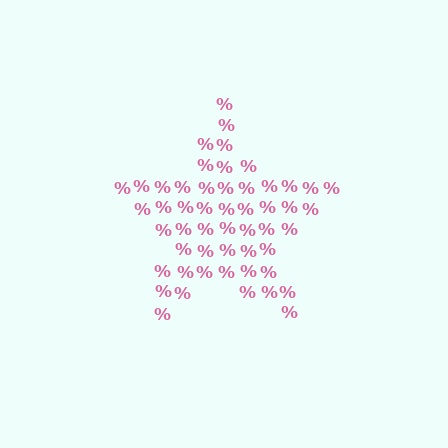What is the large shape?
The large shape is a star.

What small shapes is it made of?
It is made of small percent signs.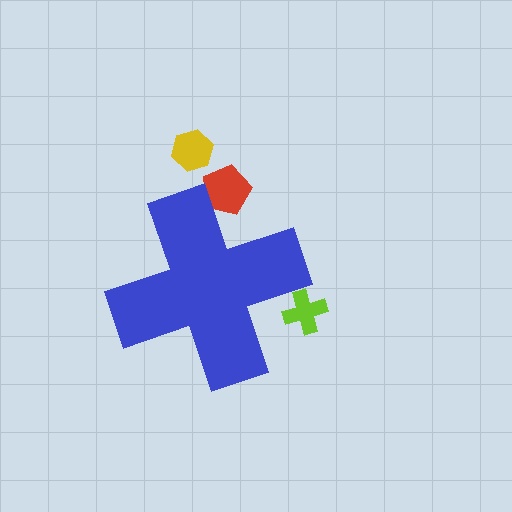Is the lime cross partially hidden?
Yes, the lime cross is partially hidden behind the blue cross.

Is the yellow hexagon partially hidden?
No, the yellow hexagon is fully visible.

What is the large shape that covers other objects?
A blue cross.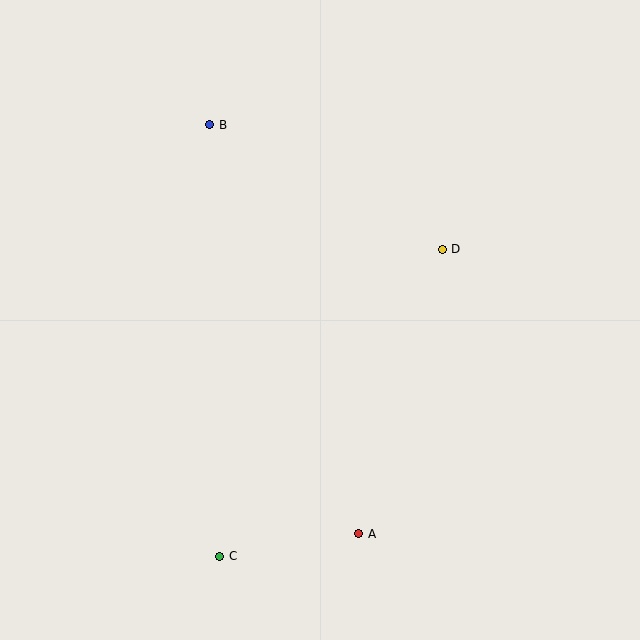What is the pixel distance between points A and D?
The distance between A and D is 297 pixels.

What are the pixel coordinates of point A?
Point A is at (359, 534).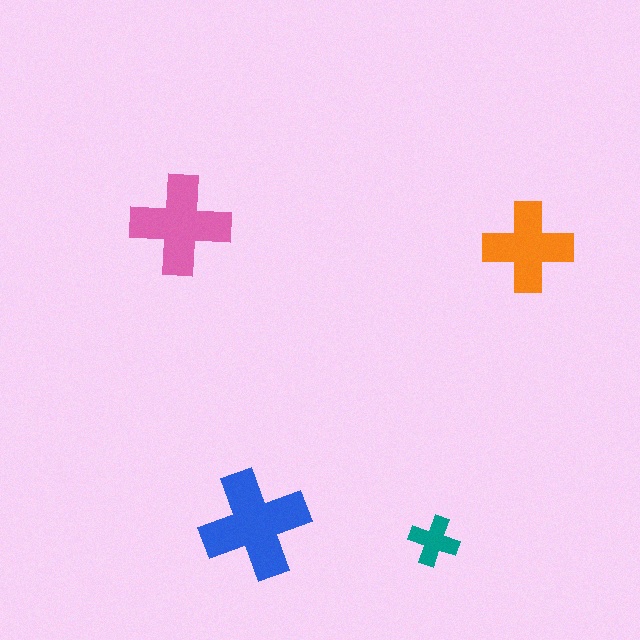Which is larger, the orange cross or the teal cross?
The orange one.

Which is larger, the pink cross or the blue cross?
The blue one.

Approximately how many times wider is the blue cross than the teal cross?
About 2 times wider.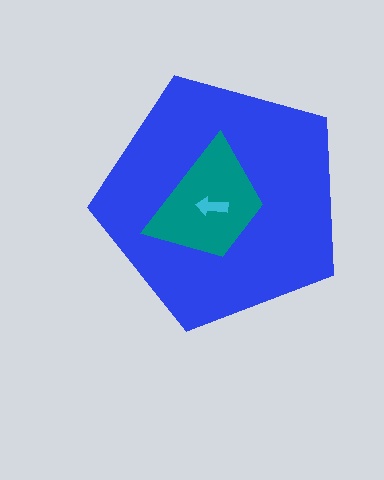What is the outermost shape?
The blue pentagon.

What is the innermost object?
The cyan arrow.